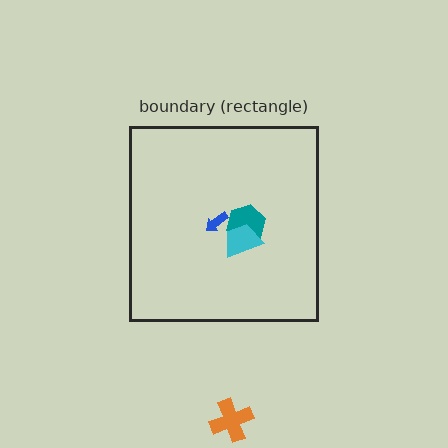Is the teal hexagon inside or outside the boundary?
Inside.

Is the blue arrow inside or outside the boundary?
Inside.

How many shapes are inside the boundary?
3 inside, 1 outside.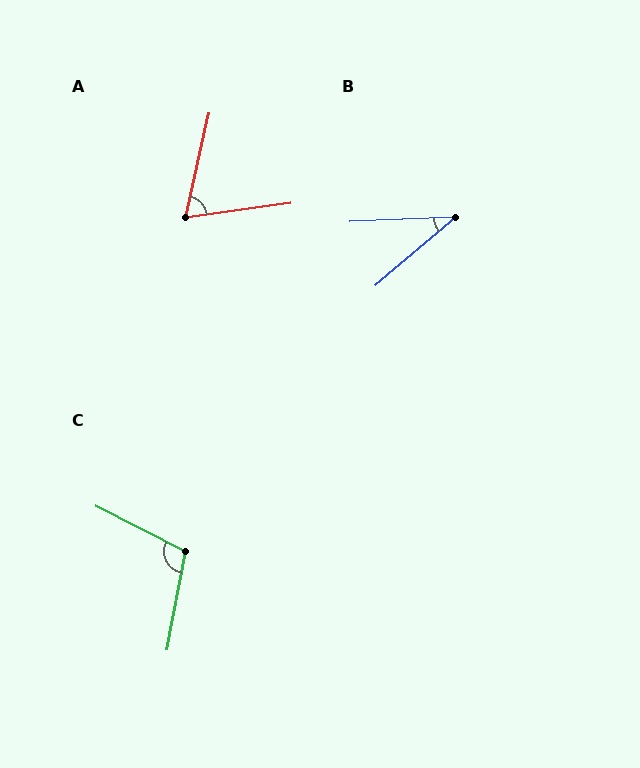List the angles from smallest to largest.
B (38°), A (69°), C (106°).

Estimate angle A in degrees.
Approximately 69 degrees.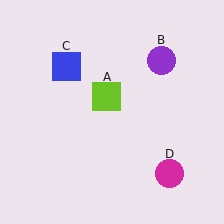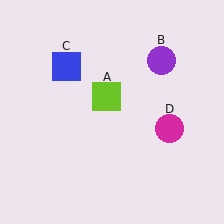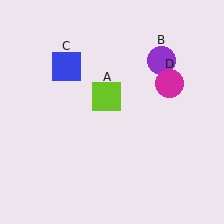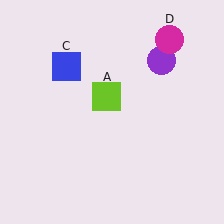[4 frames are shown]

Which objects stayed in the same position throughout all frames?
Lime square (object A) and purple circle (object B) and blue square (object C) remained stationary.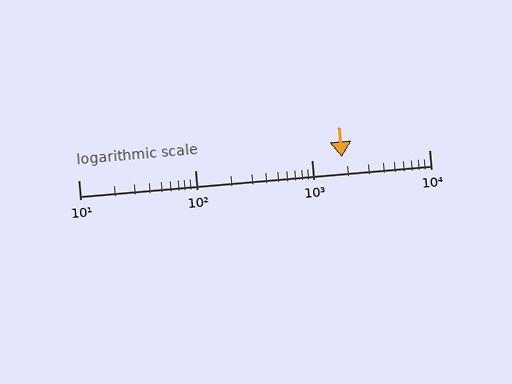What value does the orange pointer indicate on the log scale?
The pointer indicates approximately 1800.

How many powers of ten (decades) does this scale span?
The scale spans 3 decades, from 10 to 10000.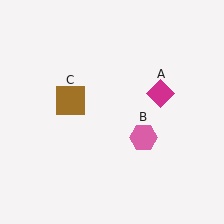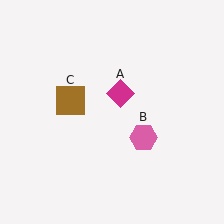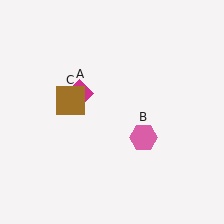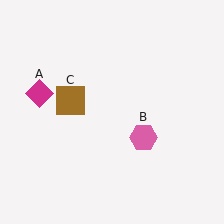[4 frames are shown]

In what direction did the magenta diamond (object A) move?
The magenta diamond (object A) moved left.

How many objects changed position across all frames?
1 object changed position: magenta diamond (object A).